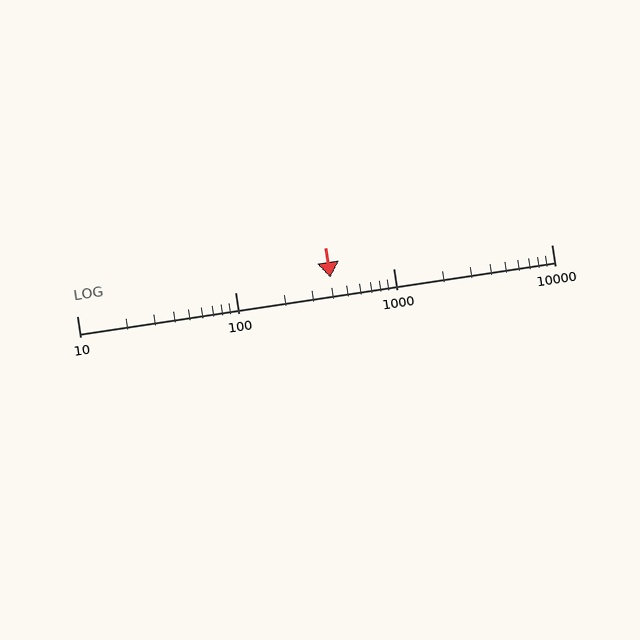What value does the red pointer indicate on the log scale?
The pointer indicates approximately 400.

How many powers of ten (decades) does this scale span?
The scale spans 3 decades, from 10 to 10000.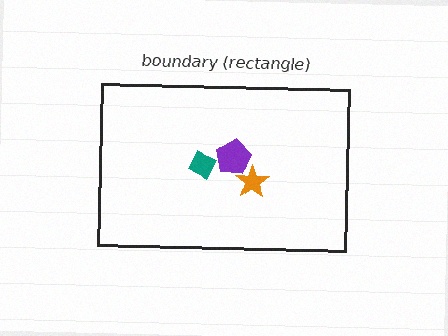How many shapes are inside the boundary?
3 inside, 0 outside.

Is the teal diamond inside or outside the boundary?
Inside.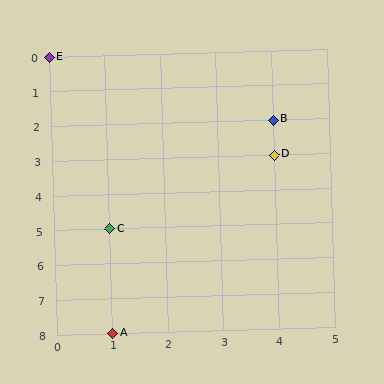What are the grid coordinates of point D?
Point D is at grid coordinates (4, 3).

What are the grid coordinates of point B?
Point B is at grid coordinates (4, 2).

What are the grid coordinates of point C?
Point C is at grid coordinates (1, 5).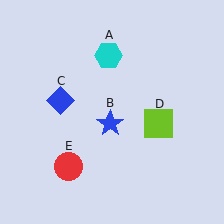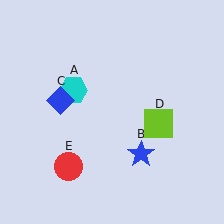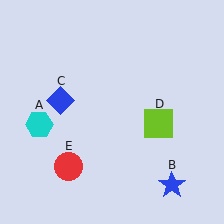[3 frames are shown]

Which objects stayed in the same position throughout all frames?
Blue diamond (object C) and lime square (object D) and red circle (object E) remained stationary.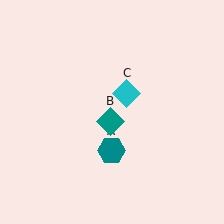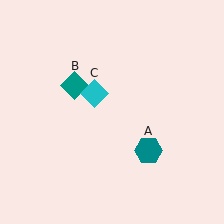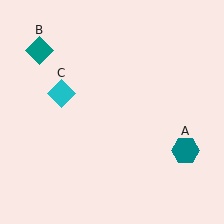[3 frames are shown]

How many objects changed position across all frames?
3 objects changed position: teal hexagon (object A), teal diamond (object B), cyan diamond (object C).